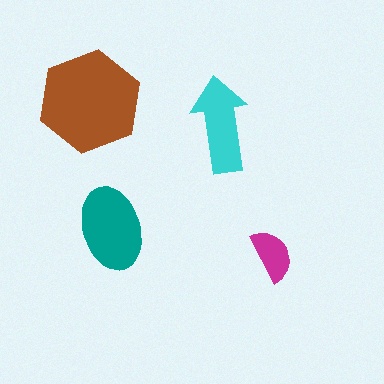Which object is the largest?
The brown hexagon.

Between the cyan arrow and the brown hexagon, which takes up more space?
The brown hexagon.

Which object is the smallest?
The magenta semicircle.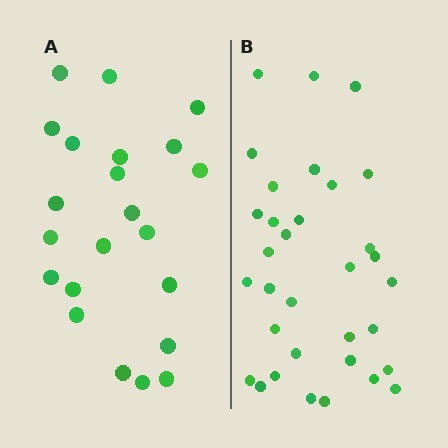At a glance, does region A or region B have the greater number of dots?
Region B (the right region) has more dots.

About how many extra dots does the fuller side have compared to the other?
Region B has roughly 12 or so more dots than region A.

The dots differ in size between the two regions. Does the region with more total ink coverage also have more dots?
No. Region A has more total ink coverage because its dots are larger, but region B actually contains more individual dots. Total area can be misleading — the number of items is what matters here.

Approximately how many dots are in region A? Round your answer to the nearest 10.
About 20 dots. (The exact count is 22, which rounds to 20.)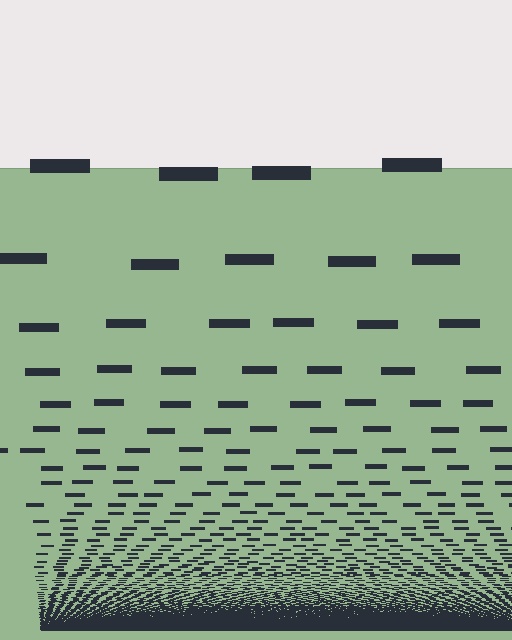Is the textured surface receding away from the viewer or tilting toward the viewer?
The surface appears to tilt toward the viewer. Texture elements get larger and sparser toward the top.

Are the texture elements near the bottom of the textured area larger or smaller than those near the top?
Smaller. The gradient is inverted — elements near the bottom are smaller and denser.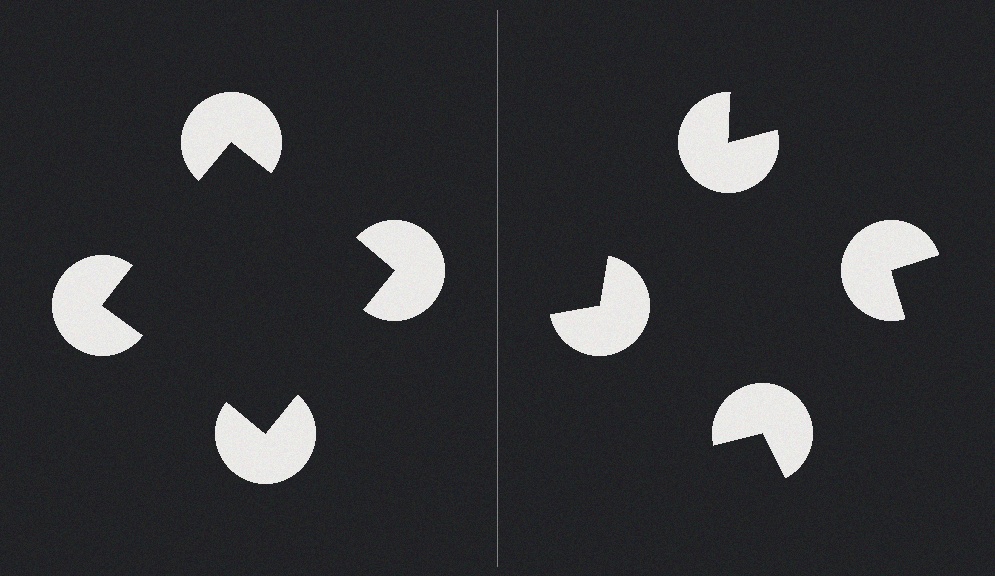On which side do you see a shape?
An illusory square appears on the left side. On the right side the wedge cuts are rotated, so no coherent shape forms.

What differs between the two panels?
The pac-man discs are positioned identically on both sides; only the wedge orientations differ. On the left they align to a square; on the right they are misaligned.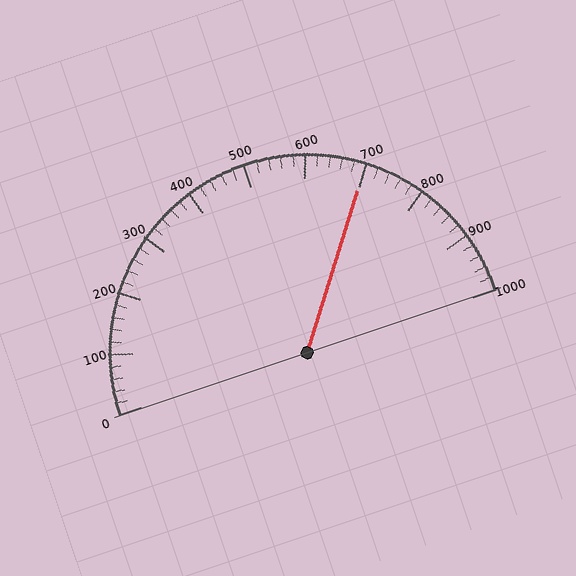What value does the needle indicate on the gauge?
The needle indicates approximately 700.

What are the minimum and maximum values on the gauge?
The gauge ranges from 0 to 1000.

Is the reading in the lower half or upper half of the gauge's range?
The reading is in the upper half of the range (0 to 1000).